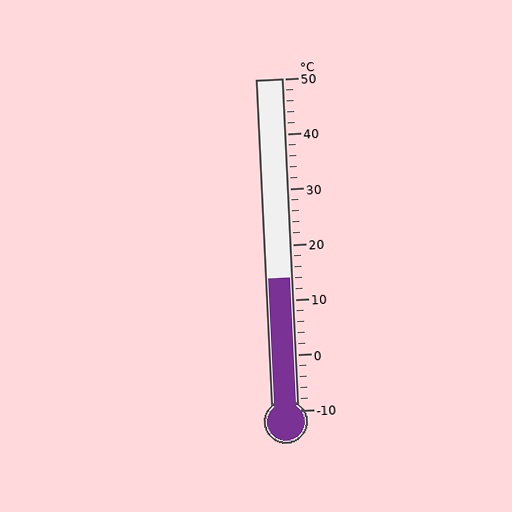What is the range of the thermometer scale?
The thermometer scale ranges from -10°C to 50°C.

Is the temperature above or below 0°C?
The temperature is above 0°C.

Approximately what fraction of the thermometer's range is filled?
The thermometer is filled to approximately 40% of its range.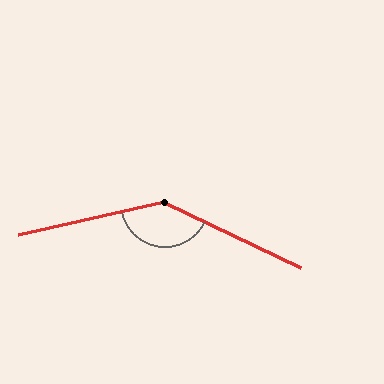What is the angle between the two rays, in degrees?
Approximately 142 degrees.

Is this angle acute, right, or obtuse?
It is obtuse.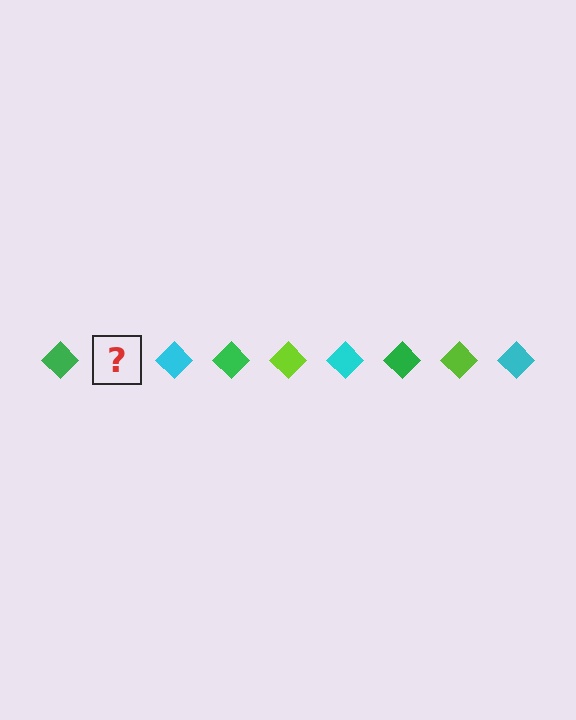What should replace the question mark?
The question mark should be replaced with a lime diamond.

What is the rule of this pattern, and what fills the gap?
The rule is that the pattern cycles through green, lime, cyan diamonds. The gap should be filled with a lime diamond.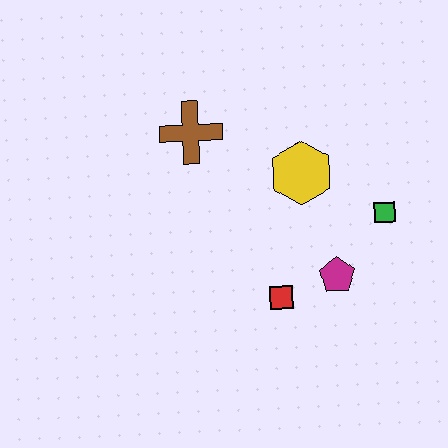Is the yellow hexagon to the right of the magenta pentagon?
No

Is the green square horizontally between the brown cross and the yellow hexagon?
No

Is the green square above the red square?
Yes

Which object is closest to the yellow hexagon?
The green square is closest to the yellow hexagon.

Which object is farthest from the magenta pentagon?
The brown cross is farthest from the magenta pentagon.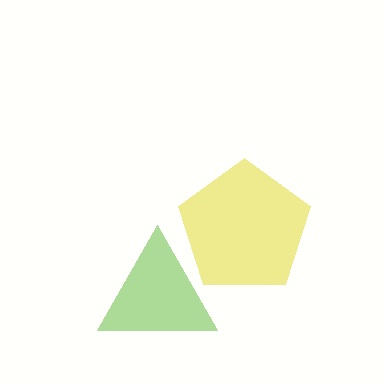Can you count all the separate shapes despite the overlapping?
Yes, there are 2 separate shapes.